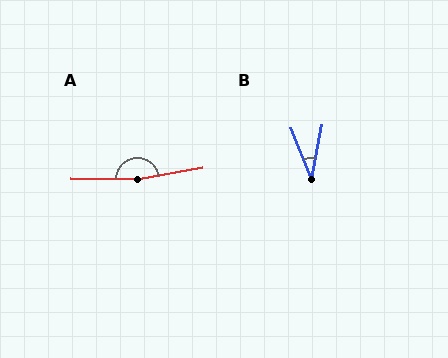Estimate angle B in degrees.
Approximately 32 degrees.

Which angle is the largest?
A, at approximately 169 degrees.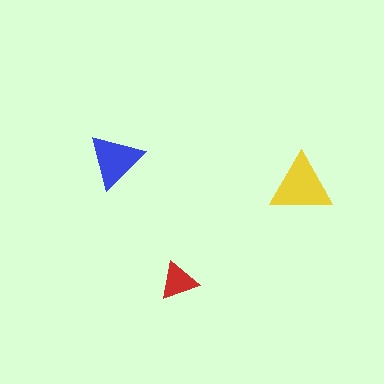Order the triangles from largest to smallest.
the yellow one, the blue one, the red one.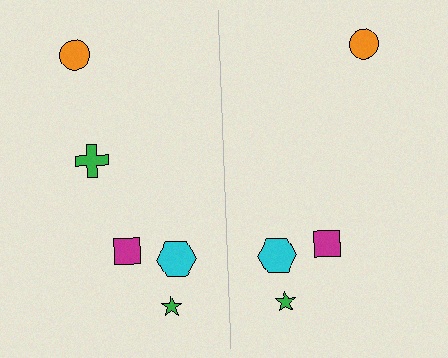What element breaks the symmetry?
A green cross is missing from the right side.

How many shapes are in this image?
There are 9 shapes in this image.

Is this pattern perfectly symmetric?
No, the pattern is not perfectly symmetric. A green cross is missing from the right side.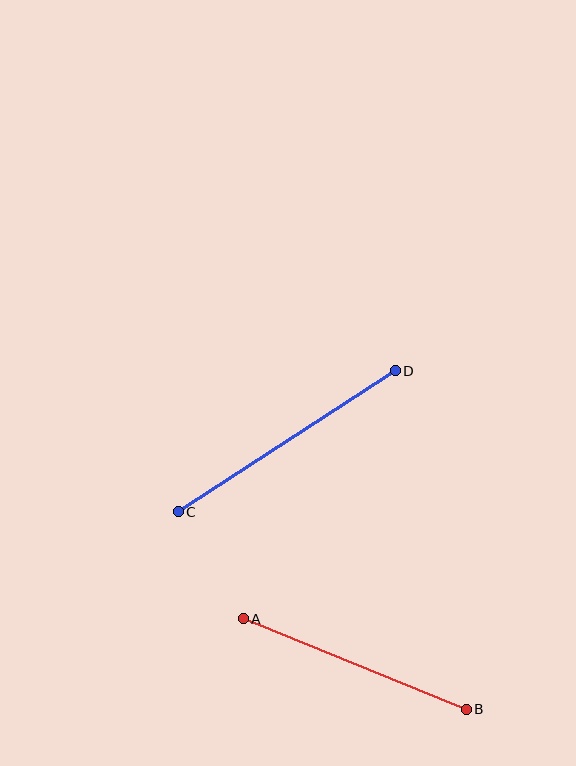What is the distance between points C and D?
The distance is approximately 259 pixels.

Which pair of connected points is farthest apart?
Points C and D are farthest apart.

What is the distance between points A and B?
The distance is approximately 241 pixels.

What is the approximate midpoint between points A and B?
The midpoint is at approximately (355, 664) pixels.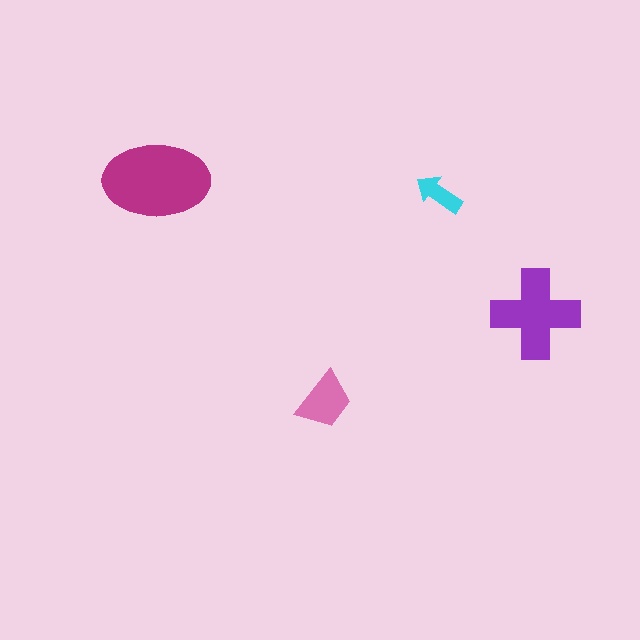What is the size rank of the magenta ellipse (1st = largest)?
1st.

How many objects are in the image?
There are 4 objects in the image.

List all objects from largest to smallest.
The magenta ellipse, the purple cross, the pink trapezoid, the cyan arrow.